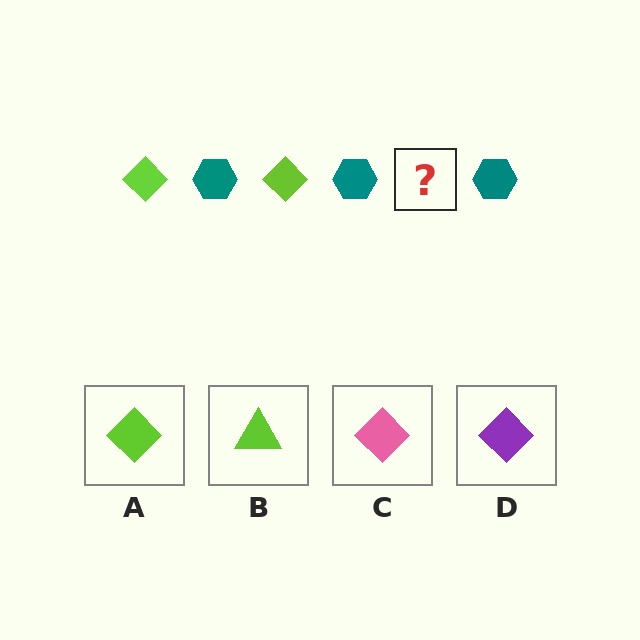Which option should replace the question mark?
Option A.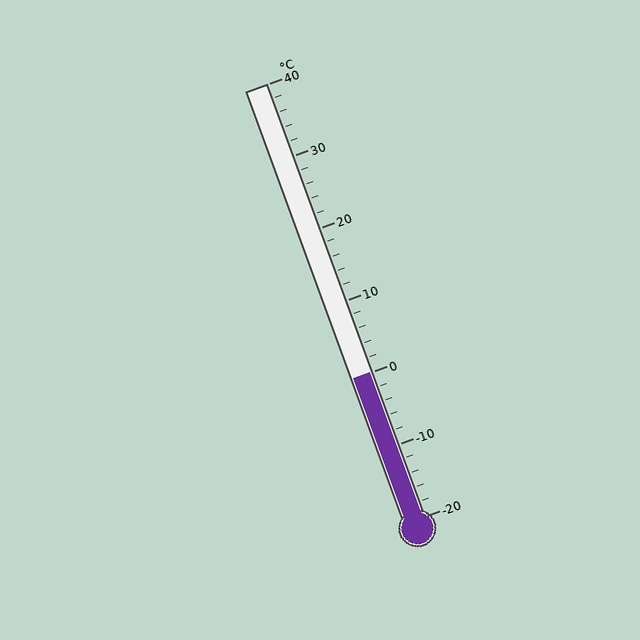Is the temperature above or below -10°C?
The temperature is above -10°C.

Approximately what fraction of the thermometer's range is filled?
The thermometer is filled to approximately 35% of its range.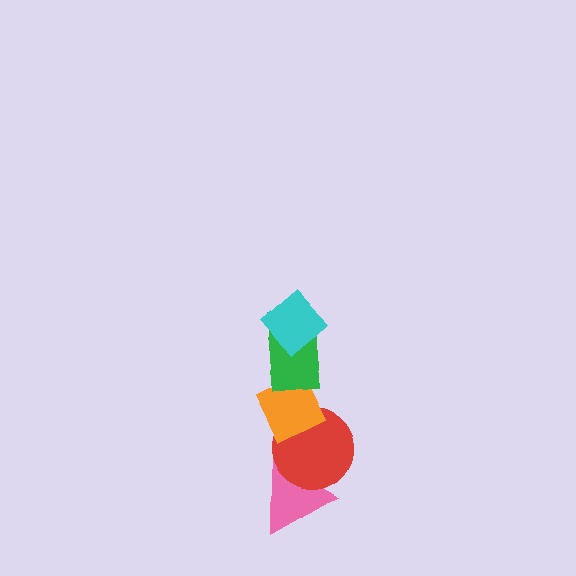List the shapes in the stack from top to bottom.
From top to bottom: the cyan diamond, the green rectangle, the orange diamond, the red circle, the pink triangle.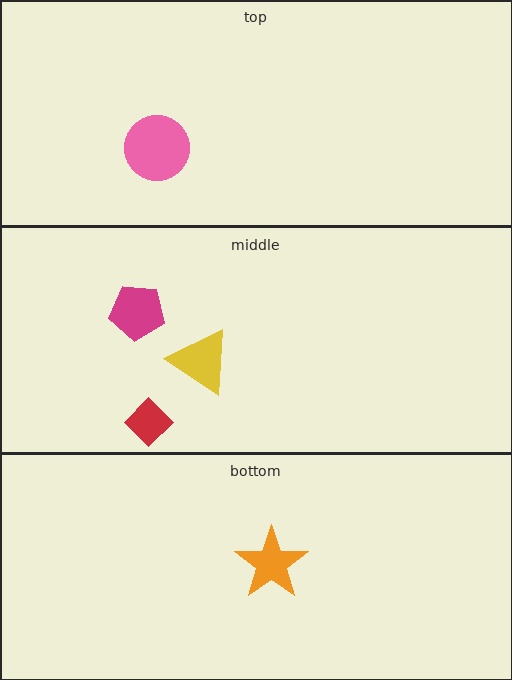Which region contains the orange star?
The bottom region.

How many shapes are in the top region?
1.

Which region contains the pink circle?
The top region.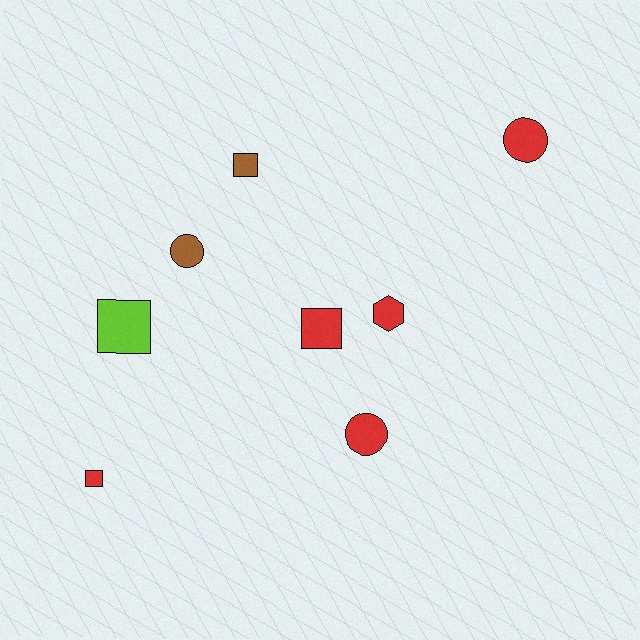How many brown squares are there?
There is 1 brown square.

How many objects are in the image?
There are 8 objects.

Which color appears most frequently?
Red, with 5 objects.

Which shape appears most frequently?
Square, with 4 objects.